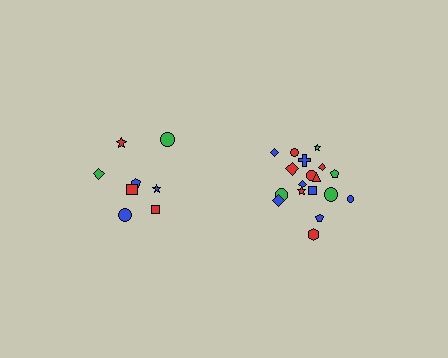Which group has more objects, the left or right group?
The right group.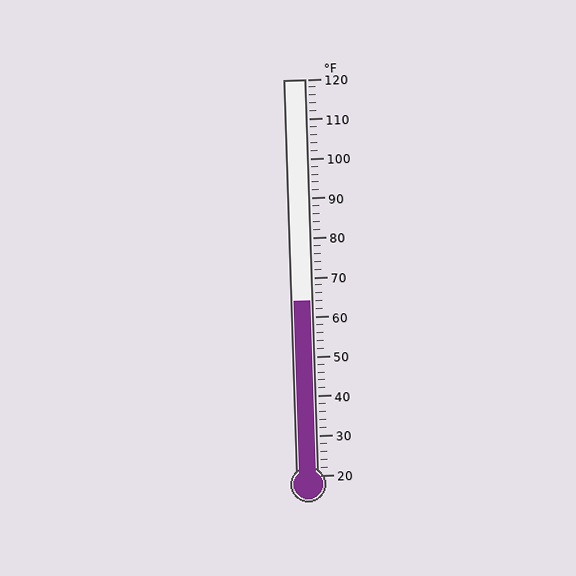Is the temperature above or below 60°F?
The temperature is above 60°F.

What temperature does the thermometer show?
The thermometer shows approximately 64°F.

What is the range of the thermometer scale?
The thermometer scale ranges from 20°F to 120°F.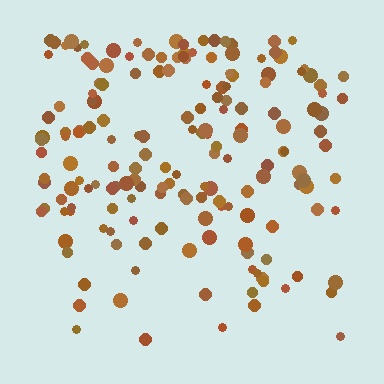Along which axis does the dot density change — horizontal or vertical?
Vertical.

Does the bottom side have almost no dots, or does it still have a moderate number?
Still a moderate number, just noticeably fewer than the top.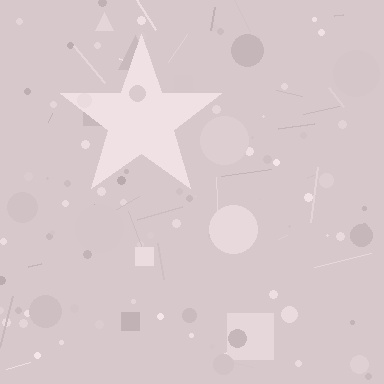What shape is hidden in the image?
A star is hidden in the image.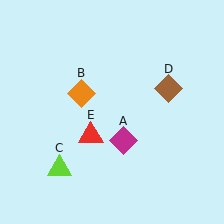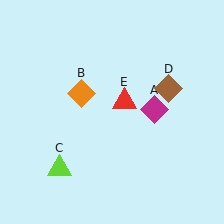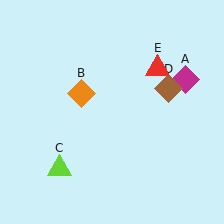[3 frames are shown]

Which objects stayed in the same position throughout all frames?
Orange diamond (object B) and lime triangle (object C) and brown diamond (object D) remained stationary.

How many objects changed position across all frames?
2 objects changed position: magenta diamond (object A), red triangle (object E).